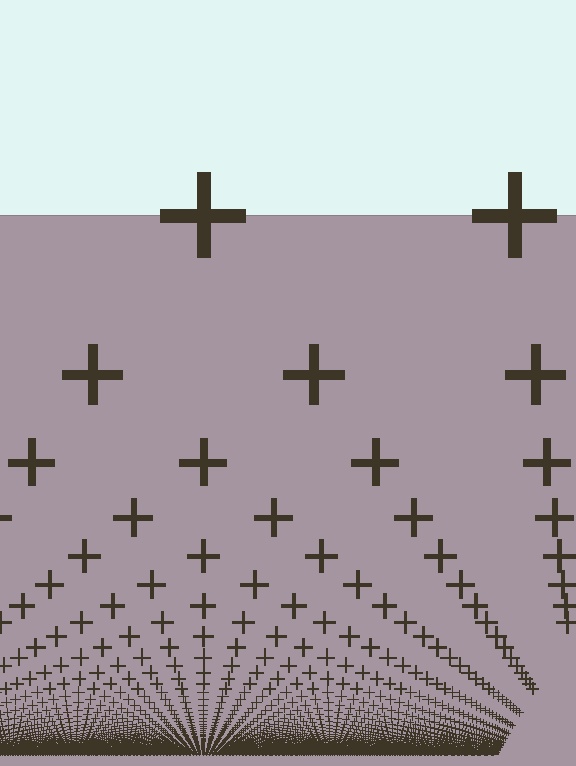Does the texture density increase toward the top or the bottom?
Density increases toward the bottom.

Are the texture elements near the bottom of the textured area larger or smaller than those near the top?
Smaller. The gradient is inverted — elements near the bottom are smaller and denser.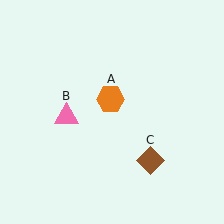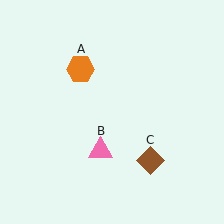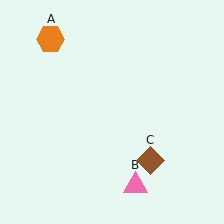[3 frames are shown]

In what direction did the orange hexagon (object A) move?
The orange hexagon (object A) moved up and to the left.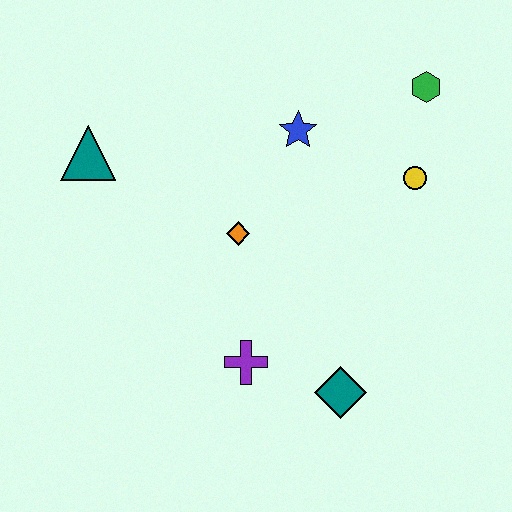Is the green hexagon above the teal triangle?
Yes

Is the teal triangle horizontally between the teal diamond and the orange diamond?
No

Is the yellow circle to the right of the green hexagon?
No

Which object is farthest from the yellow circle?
The teal triangle is farthest from the yellow circle.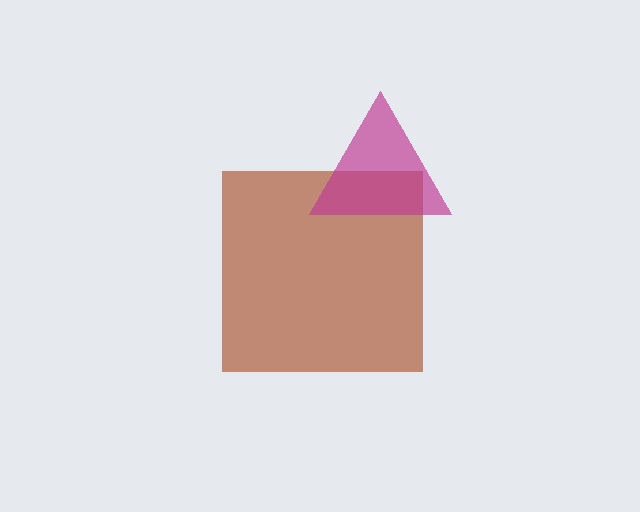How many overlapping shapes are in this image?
There are 2 overlapping shapes in the image.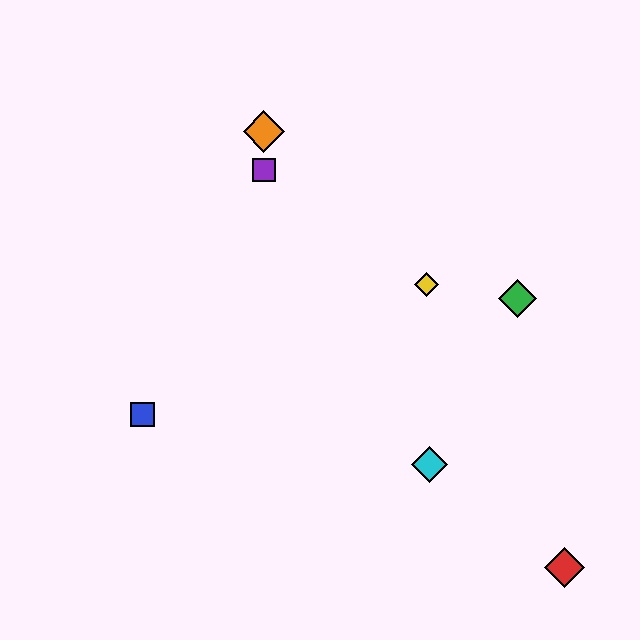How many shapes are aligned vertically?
2 shapes (the purple square, the orange diamond) are aligned vertically.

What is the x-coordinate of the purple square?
The purple square is at x≈264.